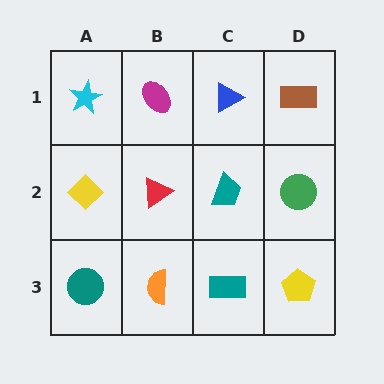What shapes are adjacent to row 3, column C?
A teal trapezoid (row 2, column C), an orange semicircle (row 3, column B), a yellow pentagon (row 3, column D).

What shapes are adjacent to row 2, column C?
A blue triangle (row 1, column C), a teal rectangle (row 3, column C), a red triangle (row 2, column B), a green circle (row 2, column D).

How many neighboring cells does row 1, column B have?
3.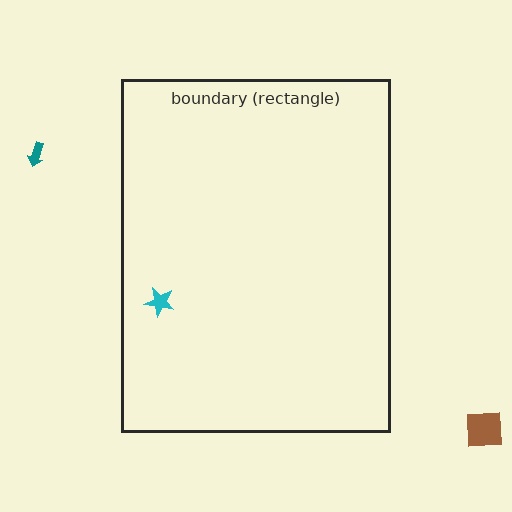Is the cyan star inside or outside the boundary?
Inside.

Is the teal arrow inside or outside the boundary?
Outside.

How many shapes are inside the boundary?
1 inside, 2 outside.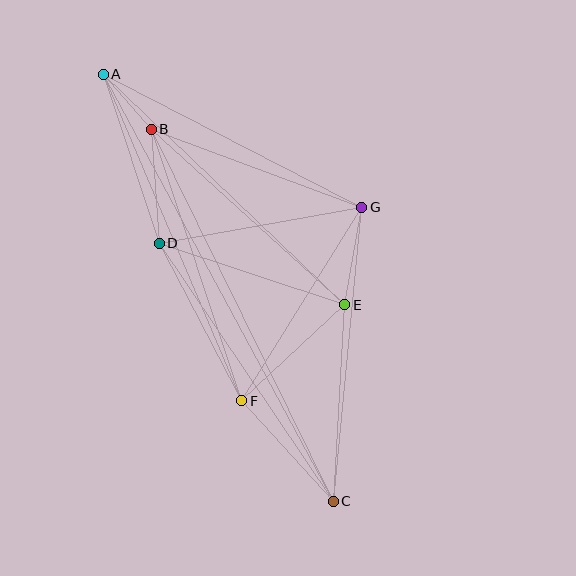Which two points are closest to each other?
Points A and B are closest to each other.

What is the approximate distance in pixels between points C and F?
The distance between C and F is approximately 136 pixels.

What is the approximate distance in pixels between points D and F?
The distance between D and F is approximately 178 pixels.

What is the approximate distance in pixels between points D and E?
The distance between D and E is approximately 195 pixels.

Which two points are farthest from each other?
Points A and C are farthest from each other.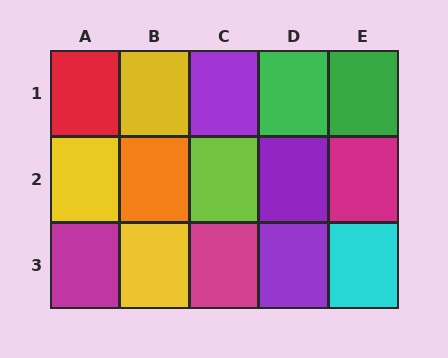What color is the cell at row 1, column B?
Yellow.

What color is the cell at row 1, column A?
Red.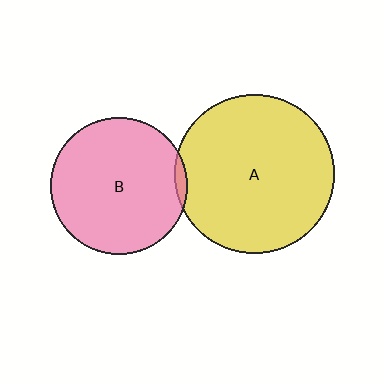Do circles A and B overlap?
Yes.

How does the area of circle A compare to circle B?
Approximately 1.3 times.